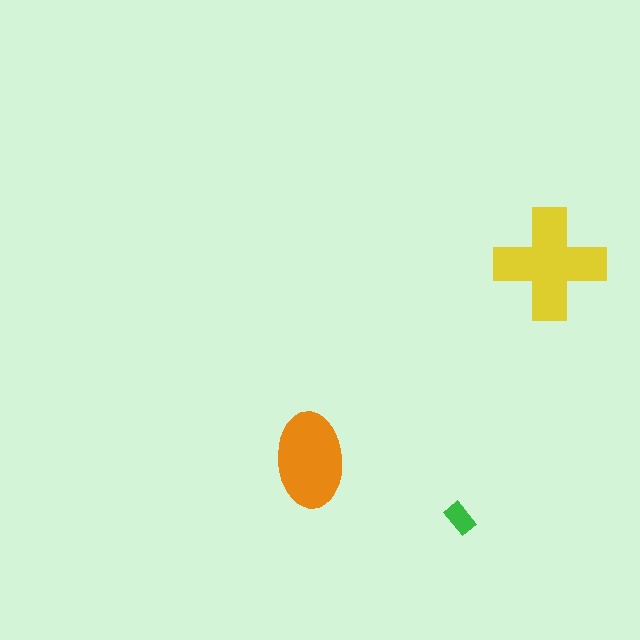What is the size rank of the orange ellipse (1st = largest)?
2nd.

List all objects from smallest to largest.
The green rectangle, the orange ellipse, the yellow cross.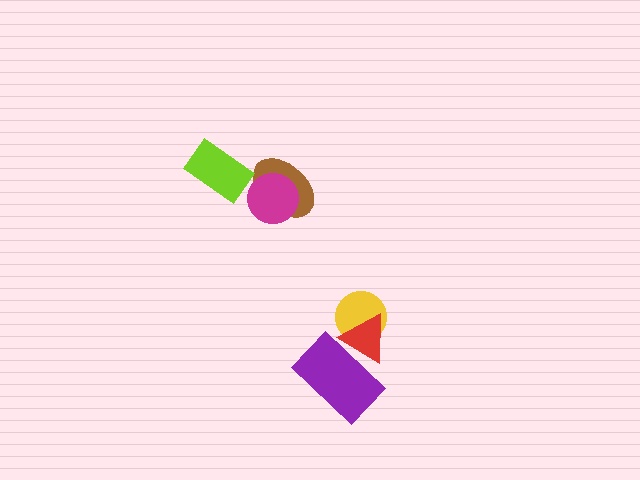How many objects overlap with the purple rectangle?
1 object overlaps with the purple rectangle.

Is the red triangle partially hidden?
Yes, it is partially covered by another shape.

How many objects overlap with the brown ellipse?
1 object overlaps with the brown ellipse.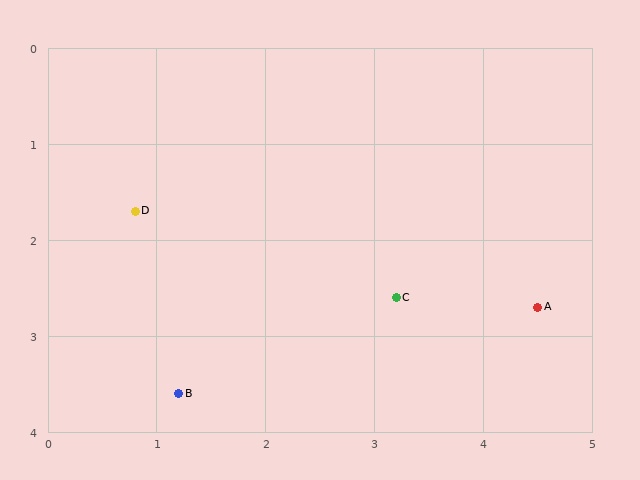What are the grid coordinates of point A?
Point A is at approximately (4.5, 2.7).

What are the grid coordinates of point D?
Point D is at approximately (0.8, 1.7).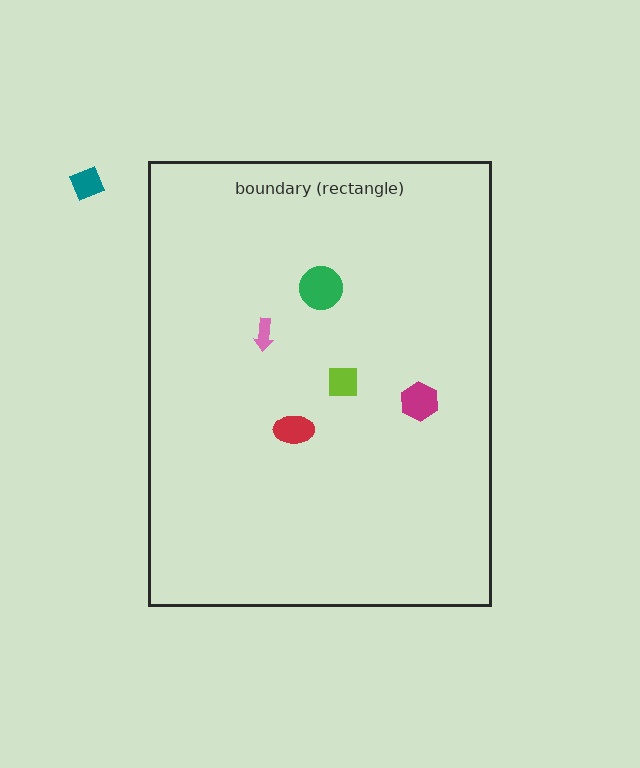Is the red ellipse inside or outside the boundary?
Inside.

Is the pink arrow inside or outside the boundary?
Inside.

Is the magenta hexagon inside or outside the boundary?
Inside.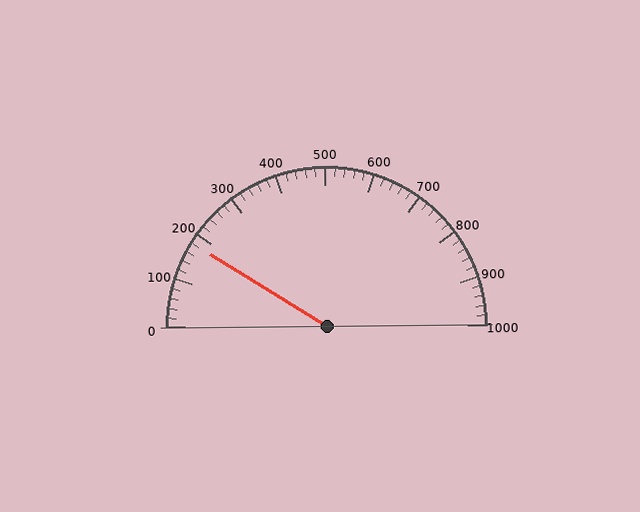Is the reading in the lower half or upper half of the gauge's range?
The reading is in the lower half of the range (0 to 1000).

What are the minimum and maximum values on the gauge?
The gauge ranges from 0 to 1000.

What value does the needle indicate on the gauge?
The needle indicates approximately 180.